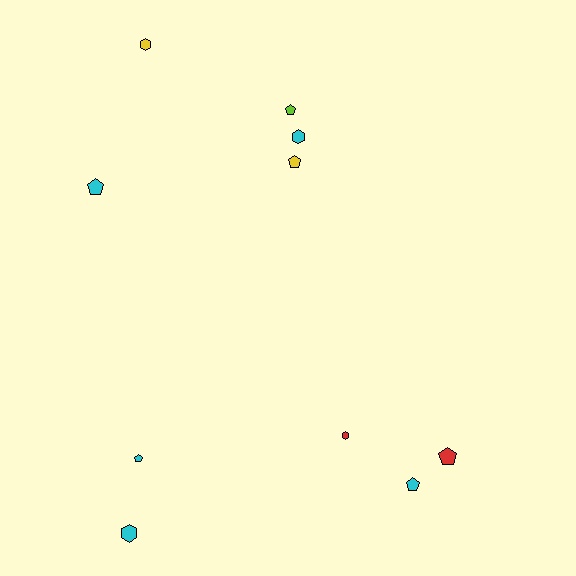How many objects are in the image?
There are 10 objects.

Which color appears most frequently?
Cyan, with 5 objects.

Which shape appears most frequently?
Pentagon, with 6 objects.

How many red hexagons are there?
There is 1 red hexagon.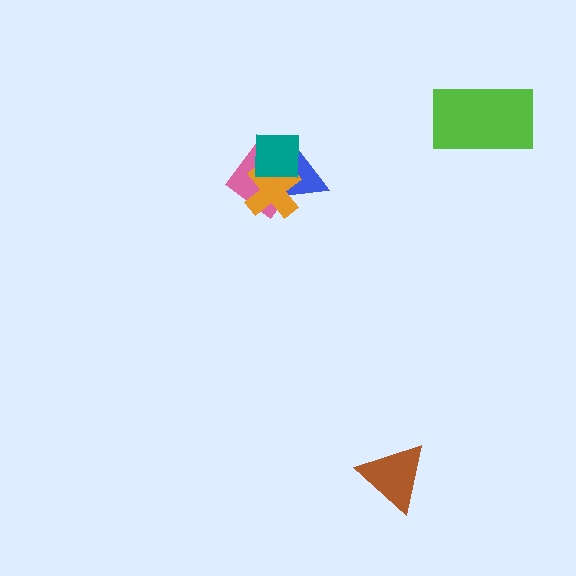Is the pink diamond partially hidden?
Yes, it is partially covered by another shape.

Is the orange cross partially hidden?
Yes, it is partially covered by another shape.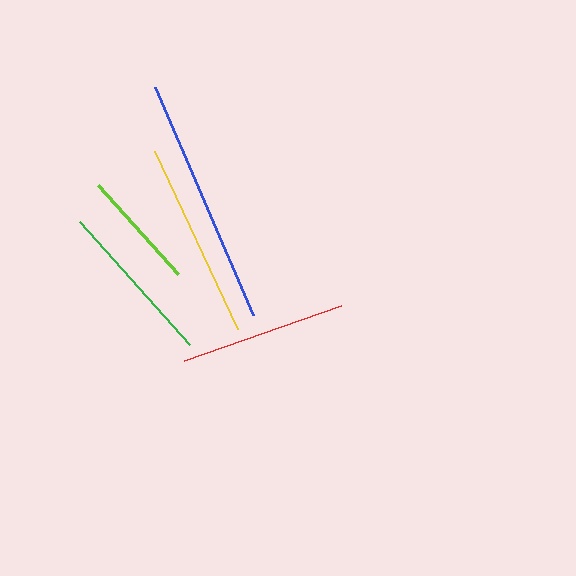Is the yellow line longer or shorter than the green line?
The yellow line is longer than the green line.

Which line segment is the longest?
The blue line is the longest at approximately 249 pixels.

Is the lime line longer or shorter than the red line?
The red line is longer than the lime line.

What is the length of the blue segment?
The blue segment is approximately 249 pixels long.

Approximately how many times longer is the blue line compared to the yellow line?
The blue line is approximately 1.3 times the length of the yellow line.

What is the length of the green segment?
The green segment is approximately 165 pixels long.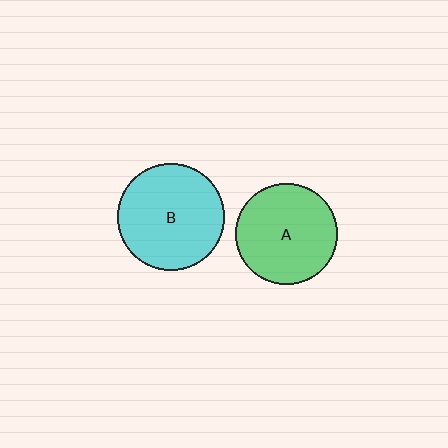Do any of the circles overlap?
No, none of the circles overlap.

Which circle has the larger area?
Circle B (cyan).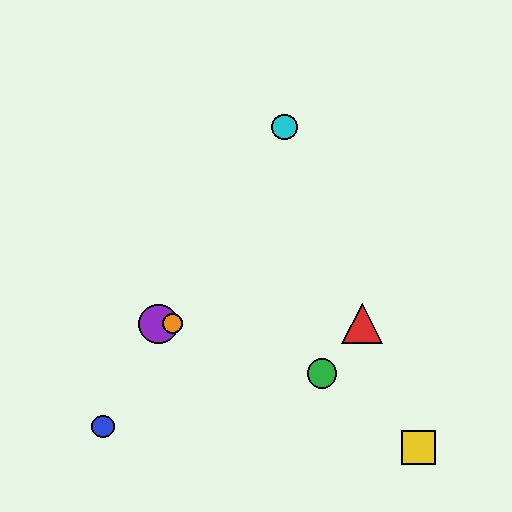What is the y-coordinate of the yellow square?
The yellow square is at y≈447.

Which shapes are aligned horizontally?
The red triangle, the purple circle, the orange circle are aligned horizontally.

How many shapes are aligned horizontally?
3 shapes (the red triangle, the purple circle, the orange circle) are aligned horizontally.